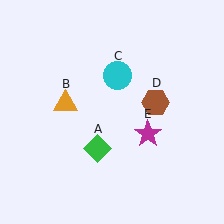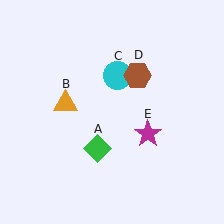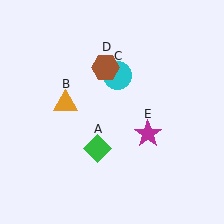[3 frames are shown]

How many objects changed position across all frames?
1 object changed position: brown hexagon (object D).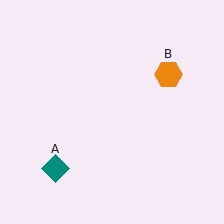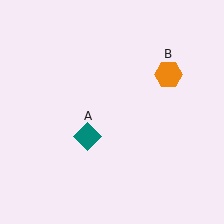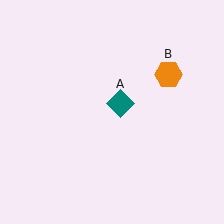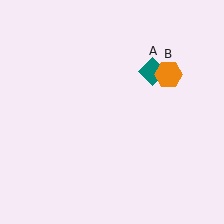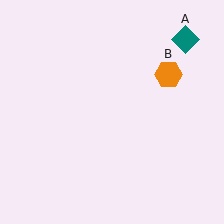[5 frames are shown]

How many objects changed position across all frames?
1 object changed position: teal diamond (object A).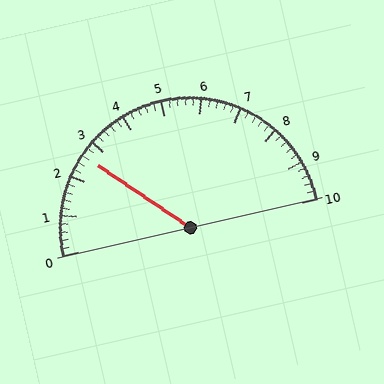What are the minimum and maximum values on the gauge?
The gauge ranges from 0 to 10.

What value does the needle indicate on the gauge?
The needle indicates approximately 2.6.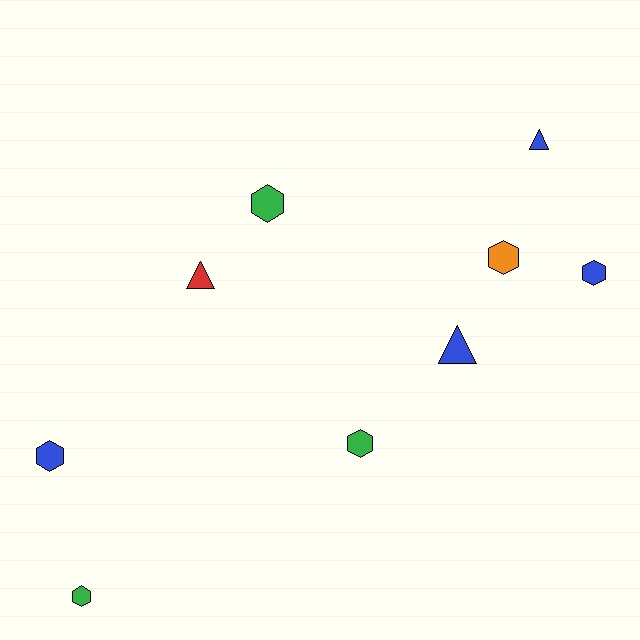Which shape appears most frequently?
Hexagon, with 6 objects.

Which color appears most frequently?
Blue, with 4 objects.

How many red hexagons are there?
There are no red hexagons.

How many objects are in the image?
There are 9 objects.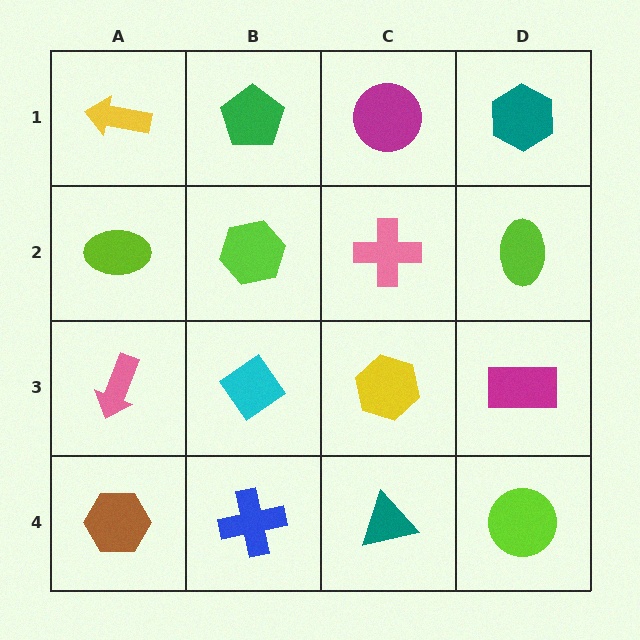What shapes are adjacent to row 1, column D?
A lime ellipse (row 2, column D), a magenta circle (row 1, column C).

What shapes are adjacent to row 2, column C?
A magenta circle (row 1, column C), a yellow hexagon (row 3, column C), a lime hexagon (row 2, column B), a lime ellipse (row 2, column D).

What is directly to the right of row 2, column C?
A lime ellipse.